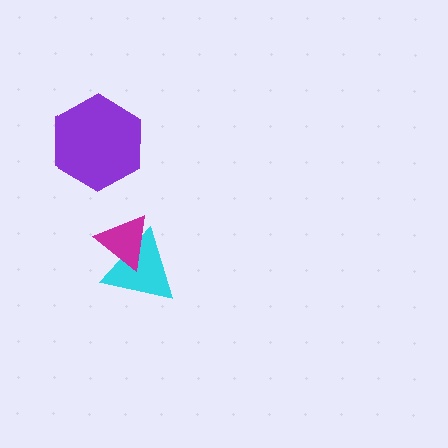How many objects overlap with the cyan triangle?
1 object overlaps with the cyan triangle.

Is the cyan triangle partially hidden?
Yes, it is partially covered by another shape.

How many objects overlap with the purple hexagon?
0 objects overlap with the purple hexagon.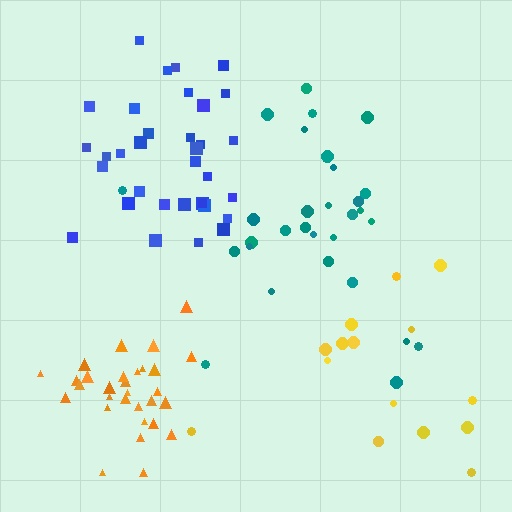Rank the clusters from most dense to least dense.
orange, blue, teal, yellow.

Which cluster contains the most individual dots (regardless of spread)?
Blue (34).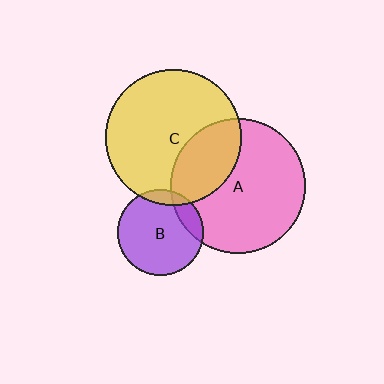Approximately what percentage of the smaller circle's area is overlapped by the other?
Approximately 15%.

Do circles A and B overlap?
Yes.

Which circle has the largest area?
Circle C (yellow).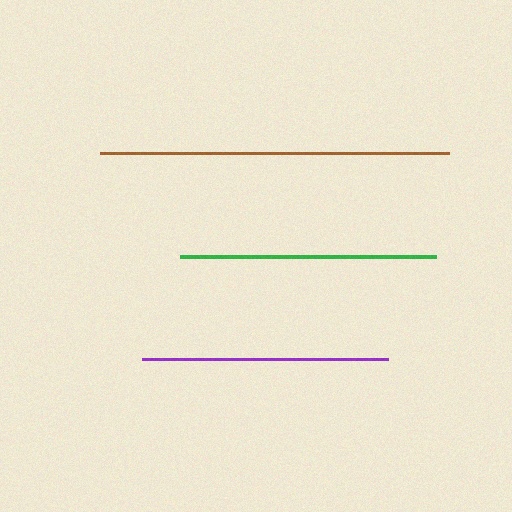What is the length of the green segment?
The green segment is approximately 256 pixels long.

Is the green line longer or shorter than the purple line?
The green line is longer than the purple line.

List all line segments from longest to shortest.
From longest to shortest: brown, green, purple.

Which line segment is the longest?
The brown line is the longest at approximately 349 pixels.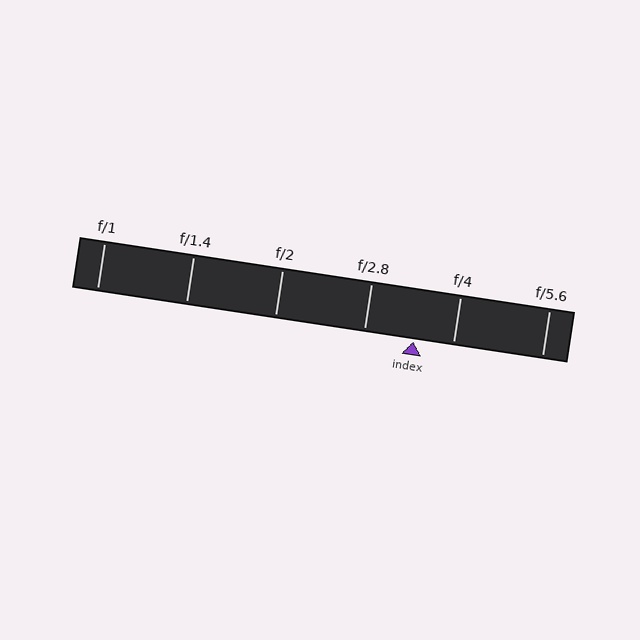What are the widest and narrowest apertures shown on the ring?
The widest aperture shown is f/1 and the narrowest is f/5.6.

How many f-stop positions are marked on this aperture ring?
There are 6 f-stop positions marked.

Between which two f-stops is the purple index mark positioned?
The index mark is between f/2.8 and f/4.